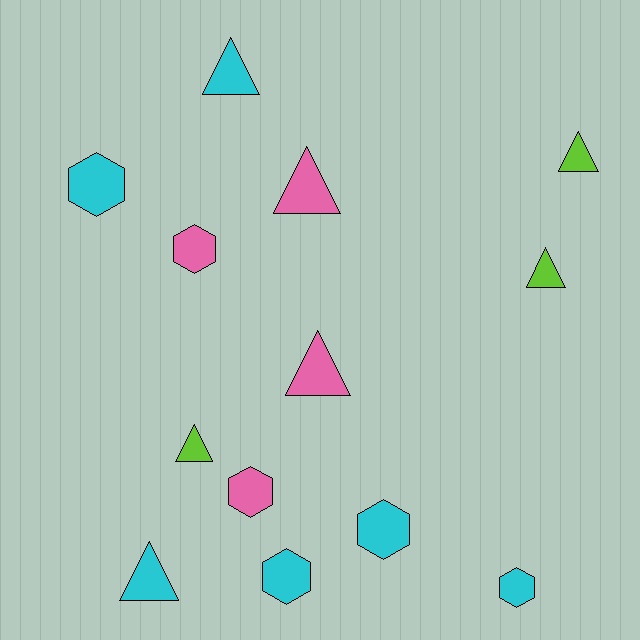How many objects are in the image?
There are 13 objects.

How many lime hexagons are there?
There are no lime hexagons.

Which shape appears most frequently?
Triangle, with 7 objects.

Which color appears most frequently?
Cyan, with 6 objects.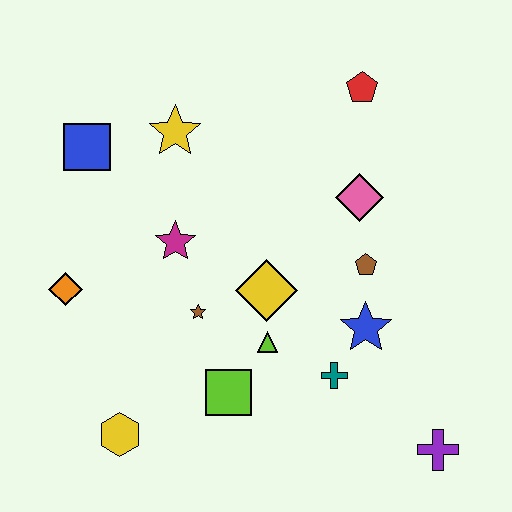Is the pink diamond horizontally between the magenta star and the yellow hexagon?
No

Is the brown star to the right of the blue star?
No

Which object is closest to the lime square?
The lime triangle is closest to the lime square.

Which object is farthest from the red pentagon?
The yellow hexagon is farthest from the red pentagon.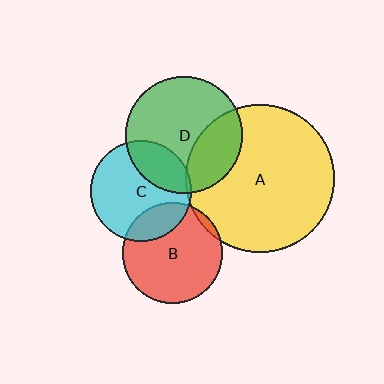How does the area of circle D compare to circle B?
Approximately 1.3 times.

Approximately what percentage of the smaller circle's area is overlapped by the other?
Approximately 5%.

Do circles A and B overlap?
Yes.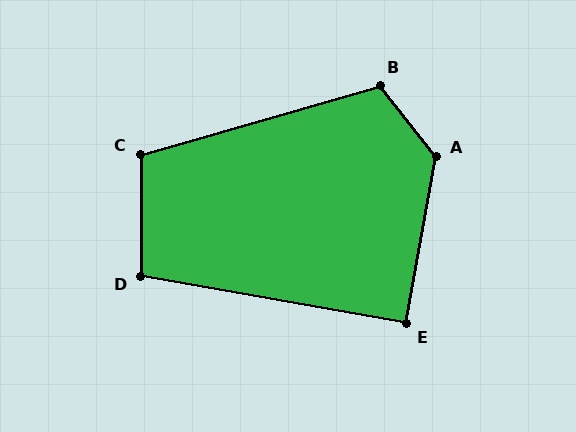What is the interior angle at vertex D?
Approximately 100 degrees (obtuse).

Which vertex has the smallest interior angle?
E, at approximately 90 degrees.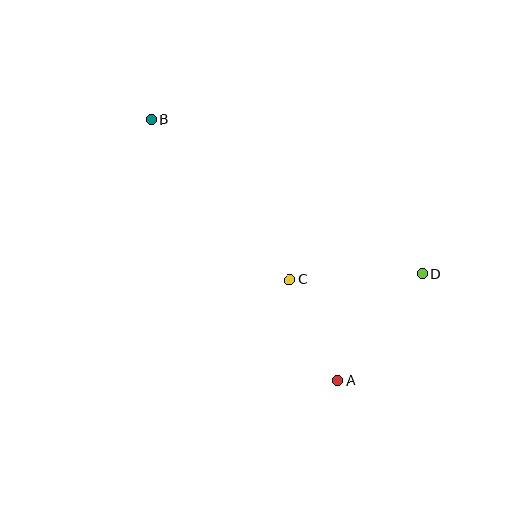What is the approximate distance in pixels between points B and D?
The distance between B and D is approximately 312 pixels.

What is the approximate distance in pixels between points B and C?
The distance between B and C is approximately 212 pixels.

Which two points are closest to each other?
Points A and C are closest to each other.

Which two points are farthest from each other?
Points A and B are farthest from each other.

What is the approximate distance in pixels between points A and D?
The distance between A and D is approximately 136 pixels.